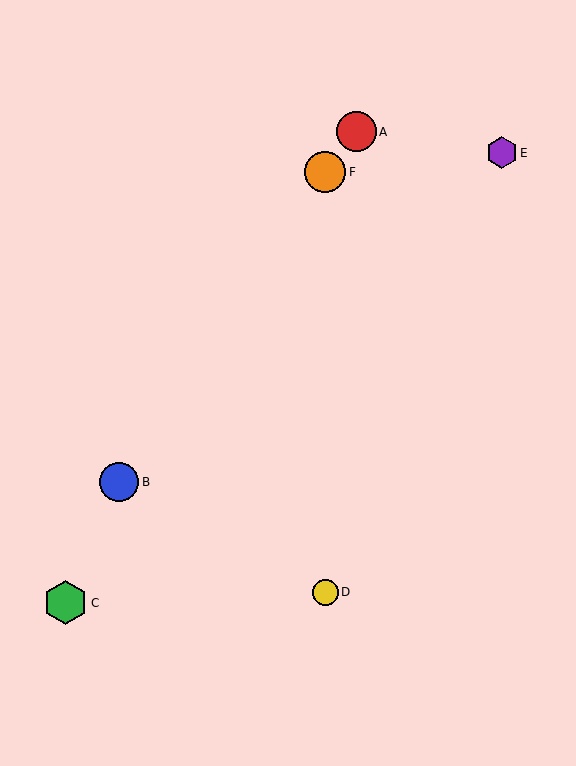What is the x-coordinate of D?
Object D is at x≈325.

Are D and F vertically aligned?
Yes, both are at x≈325.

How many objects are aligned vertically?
2 objects (D, F) are aligned vertically.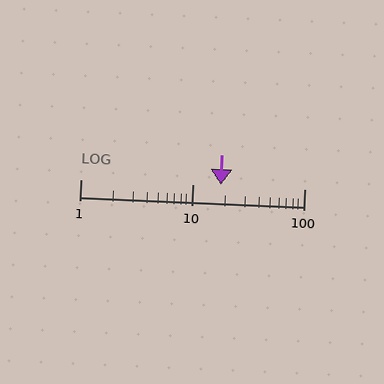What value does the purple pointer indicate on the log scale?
The pointer indicates approximately 18.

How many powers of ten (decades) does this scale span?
The scale spans 2 decades, from 1 to 100.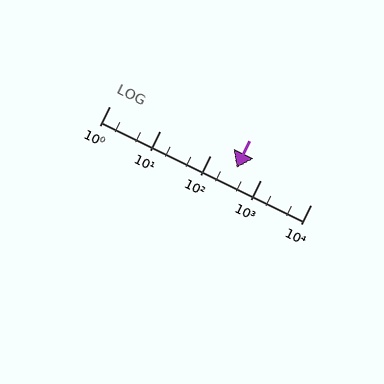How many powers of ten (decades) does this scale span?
The scale spans 4 decades, from 1 to 10000.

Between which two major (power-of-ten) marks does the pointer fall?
The pointer is between 100 and 1000.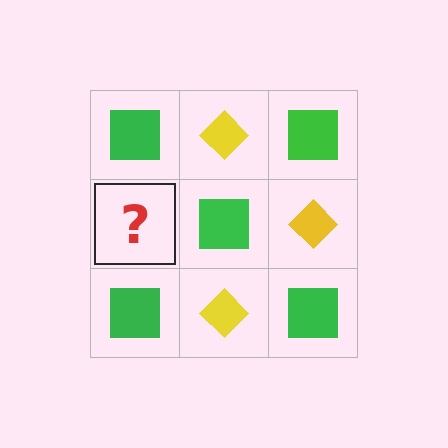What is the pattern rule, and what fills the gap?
The rule is that it alternates green square and yellow diamond in a checkerboard pattern. The gap should be filled with a yellow diamond.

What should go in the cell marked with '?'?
The missing cell should contain a yellow diamond.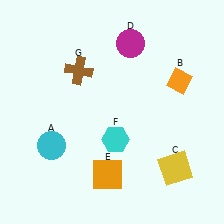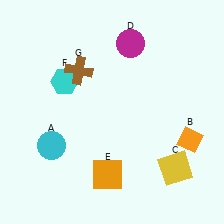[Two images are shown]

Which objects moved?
The objects that moved are: the orange diamond (B), the cyan hexagon (F).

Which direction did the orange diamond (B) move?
The orange diamond (B) moved down.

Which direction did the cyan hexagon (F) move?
The cyan hexagon (F) moved up.